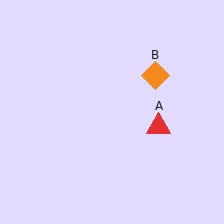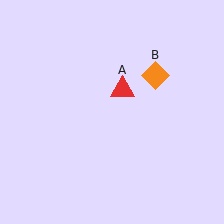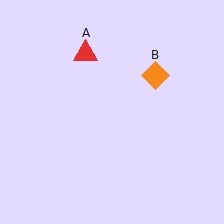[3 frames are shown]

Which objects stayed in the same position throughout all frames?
Orange diamond (object B) remained stationary.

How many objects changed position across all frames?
1 object changed position: red triangle (object A).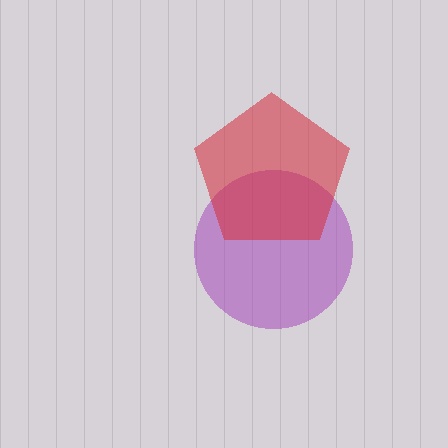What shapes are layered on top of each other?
The layered shapes are: a purple circle, a red pentagon.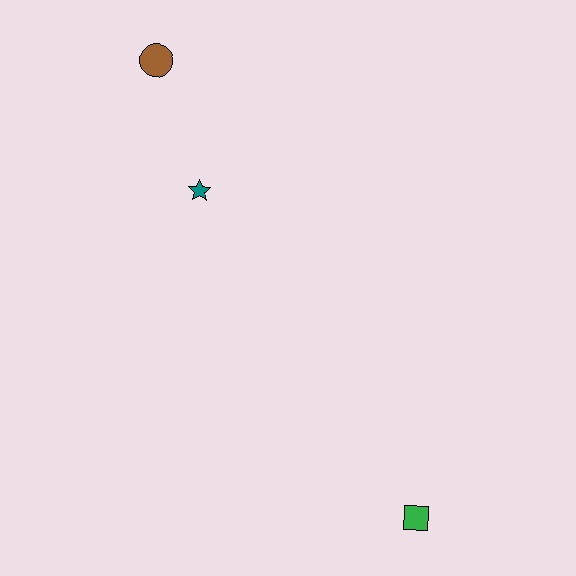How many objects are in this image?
There are 3 objects.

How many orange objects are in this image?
There are no orange objects.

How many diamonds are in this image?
There are no diamonds.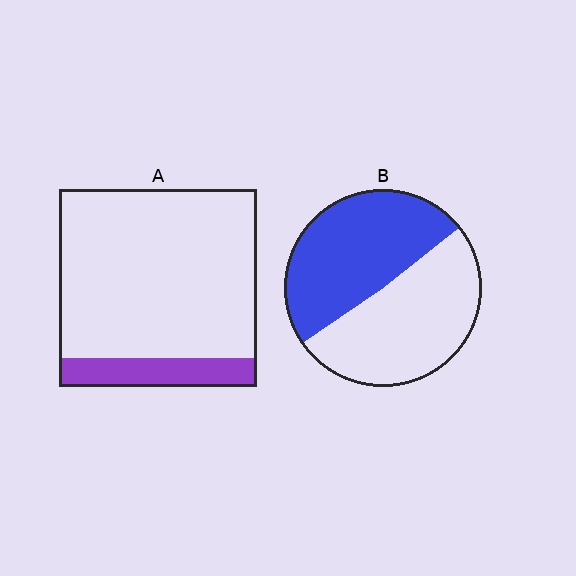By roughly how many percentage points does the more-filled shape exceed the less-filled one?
By roughly 35 percentage points (B over A).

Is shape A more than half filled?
No.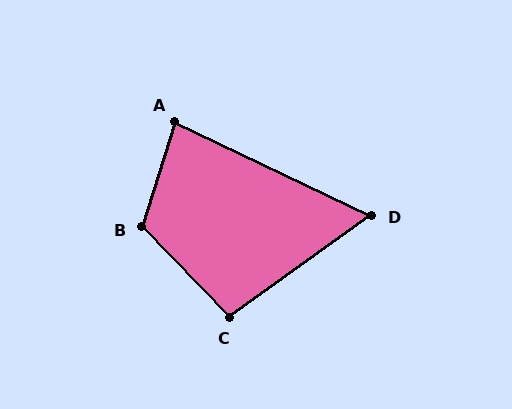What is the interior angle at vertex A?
Approximately 82 degrees (acute).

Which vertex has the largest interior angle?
B, at approximately 119 degrees.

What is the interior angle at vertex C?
Approximately 98 degrees (obtuse).